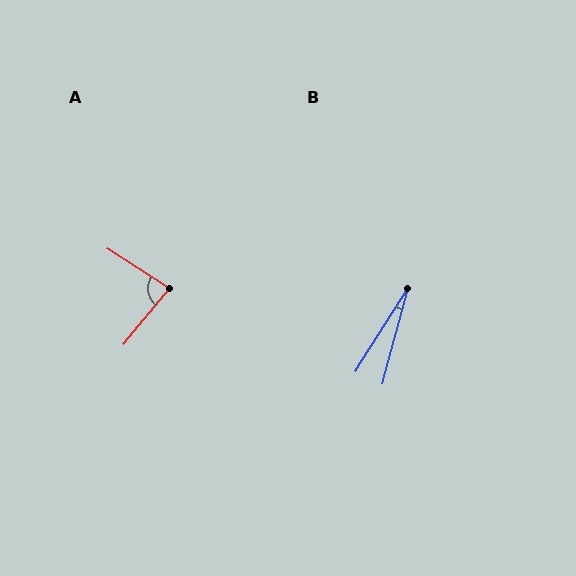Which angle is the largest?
A, at approximately 83 degrees.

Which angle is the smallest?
B, at approximately 17 degrees.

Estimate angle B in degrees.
Approximately 17 degrees.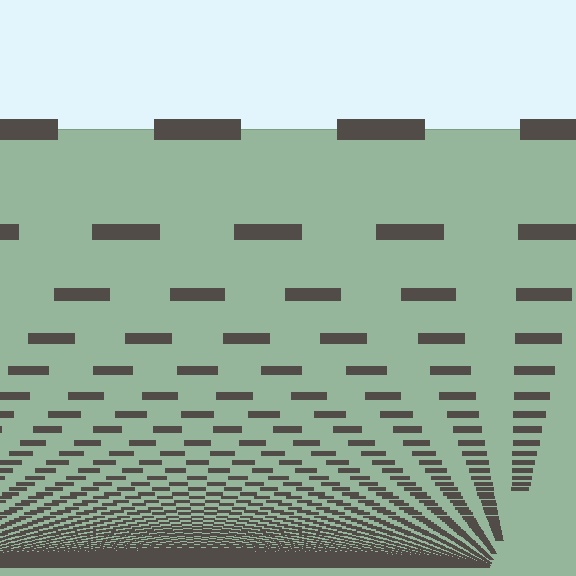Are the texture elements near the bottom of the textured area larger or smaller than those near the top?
Smaller. The gradient is inverted — elements near the bottom are smaller and denser.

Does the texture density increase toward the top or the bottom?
Density increases toward the bottom.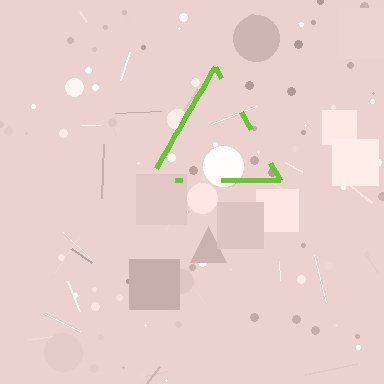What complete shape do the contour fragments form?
The contour fragments form a triangle.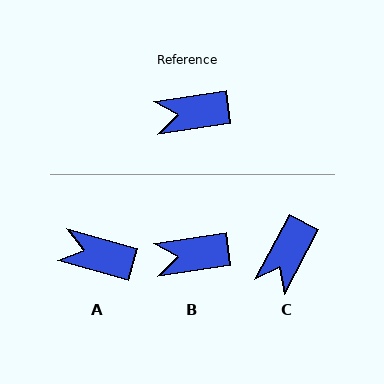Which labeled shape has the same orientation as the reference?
B.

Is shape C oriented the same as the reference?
No, it is off by about 54 degrees.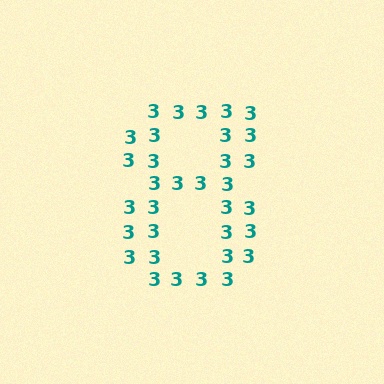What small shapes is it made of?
It is made of small digit 3's.